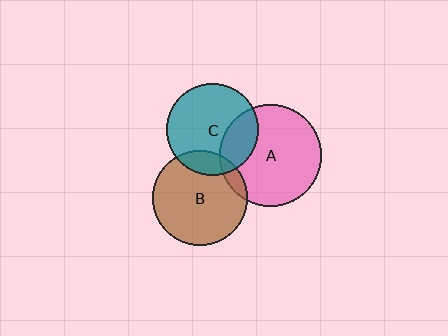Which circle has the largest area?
Circle A (pink).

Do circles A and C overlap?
Yes.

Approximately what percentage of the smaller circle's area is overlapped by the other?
Approximately 25%.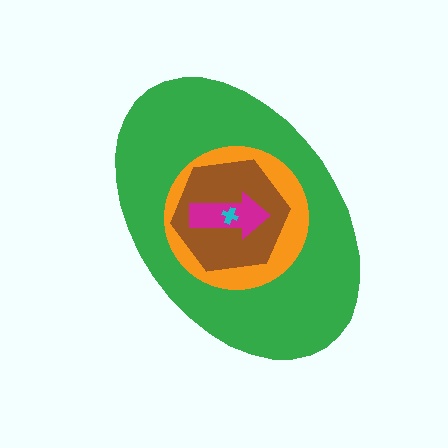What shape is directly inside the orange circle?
The brown hexagon.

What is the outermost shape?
The green ellipse.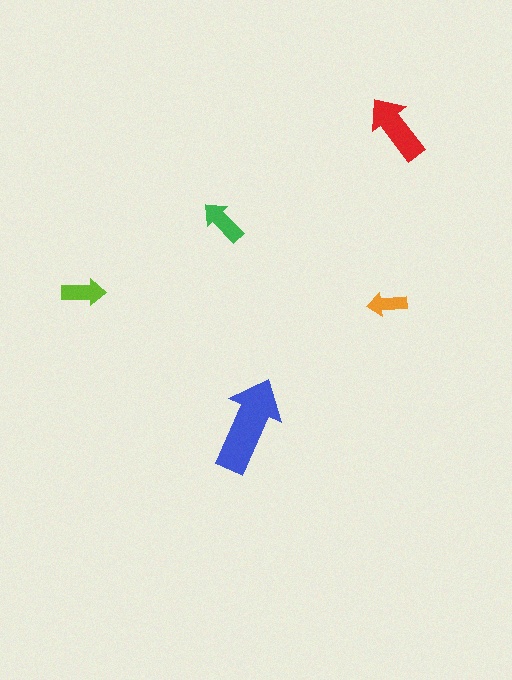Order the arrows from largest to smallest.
the blue one, the red one, the green one, the lime one, the orange one.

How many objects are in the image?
There are 5 objects in the image.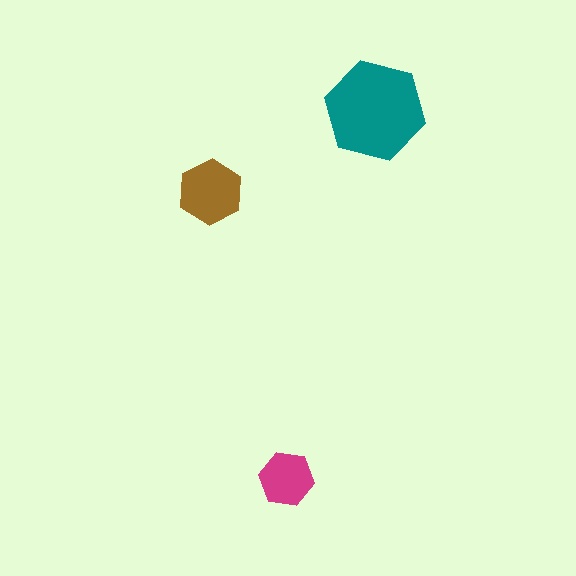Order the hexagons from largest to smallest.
the teal one, the brown one, the magenta one.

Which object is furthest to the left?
The brown hexagon is leftmost.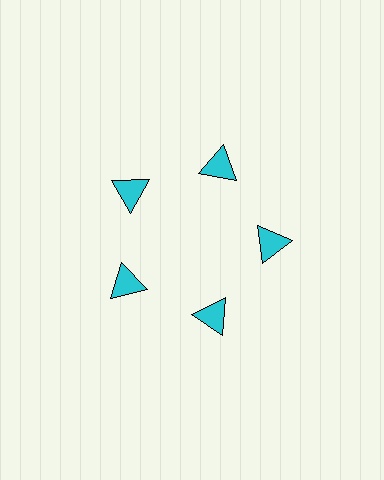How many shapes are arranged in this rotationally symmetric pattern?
There are 5 shapes, arranged in 5 groups of 1.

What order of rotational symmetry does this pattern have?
This pattern has 5-fold rotational symmetry.